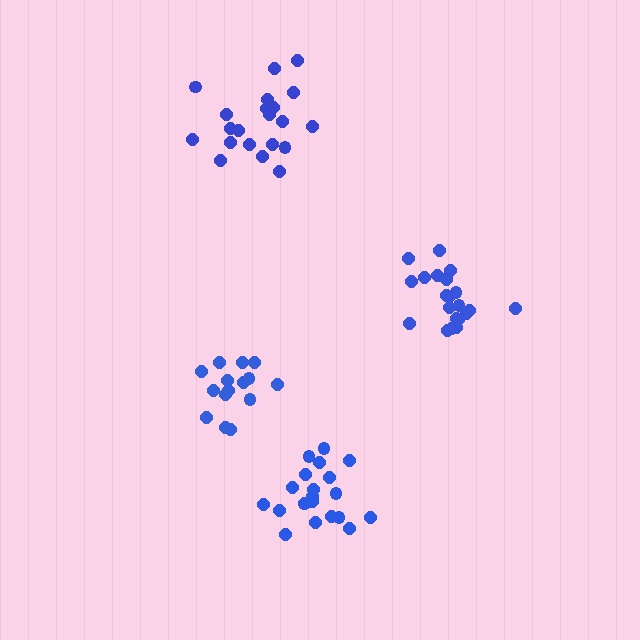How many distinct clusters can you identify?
There are 4 distinct clusters.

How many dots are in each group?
Group 1: 21 dots, Group 2: 21 dots, Group 3: 15 dots, Group 4: 21 dots (78 total).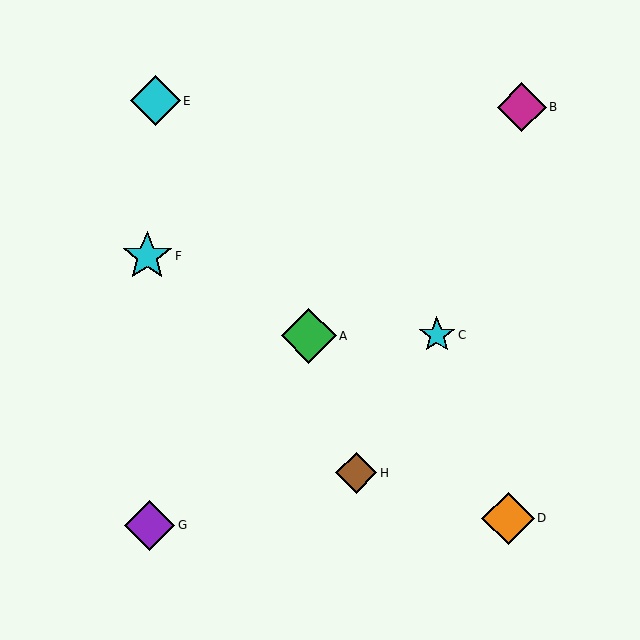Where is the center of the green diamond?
The center of the green diamond is at (309, 336).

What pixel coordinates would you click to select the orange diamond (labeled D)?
Click at (508, 519) to select the orange diamond D.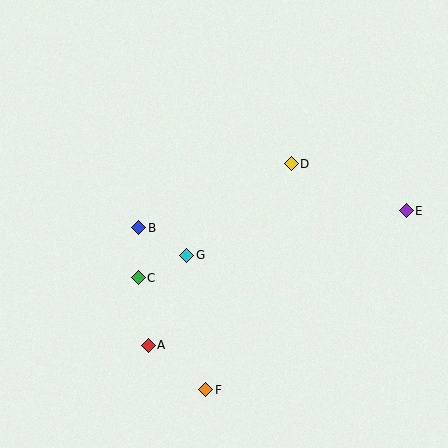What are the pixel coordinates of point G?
Point G is at (187, 255).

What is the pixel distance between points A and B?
The distance between A and B is 118 pixels.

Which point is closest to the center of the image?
Point G at (187, 255) is closest to the center.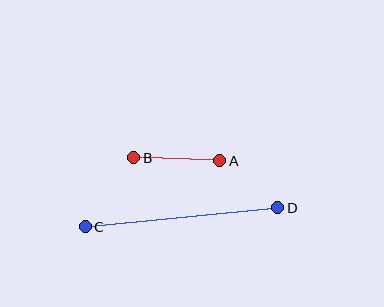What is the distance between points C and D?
The distance is approximately 193 pixels.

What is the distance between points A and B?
The distance is approximately 86 pixels.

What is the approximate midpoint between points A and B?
The midpoint is at approximately (177, 159) pixels.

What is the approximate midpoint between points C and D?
The midpoint is at approximately (181, 217) pixels.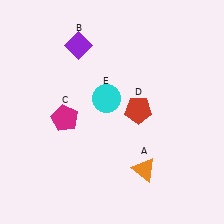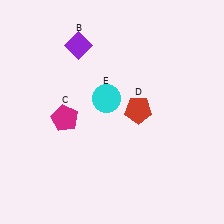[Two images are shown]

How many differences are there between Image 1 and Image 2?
There is 1 difference between the two images.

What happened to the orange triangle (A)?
The orange triangle (A) was removed in Image 2. It was in the bottom-right area of Image 1.